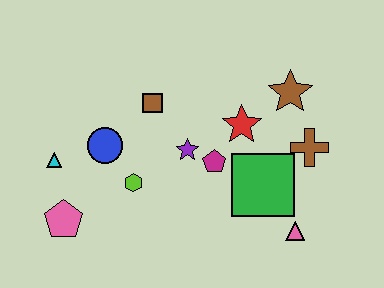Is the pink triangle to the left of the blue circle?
No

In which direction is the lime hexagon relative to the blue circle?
The lime hexagon is below the blue circle.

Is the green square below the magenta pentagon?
Yes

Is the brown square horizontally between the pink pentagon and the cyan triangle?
No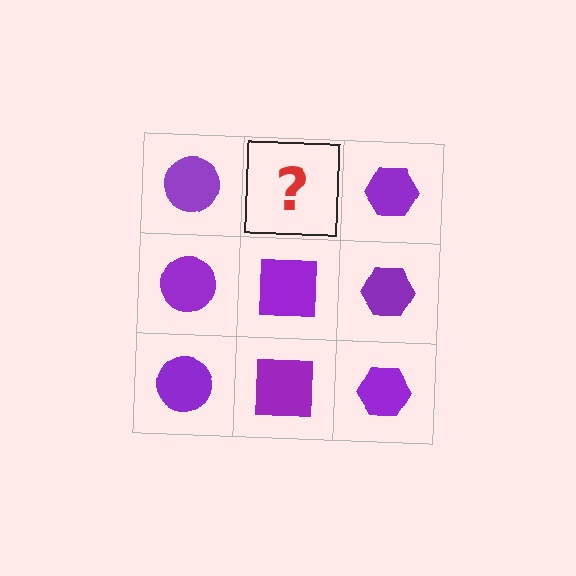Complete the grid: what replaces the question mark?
The question mark should be replaced with a purple square.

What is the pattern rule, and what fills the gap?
The rule is that each column has a consistent shape. The gap should be filled with a purple square.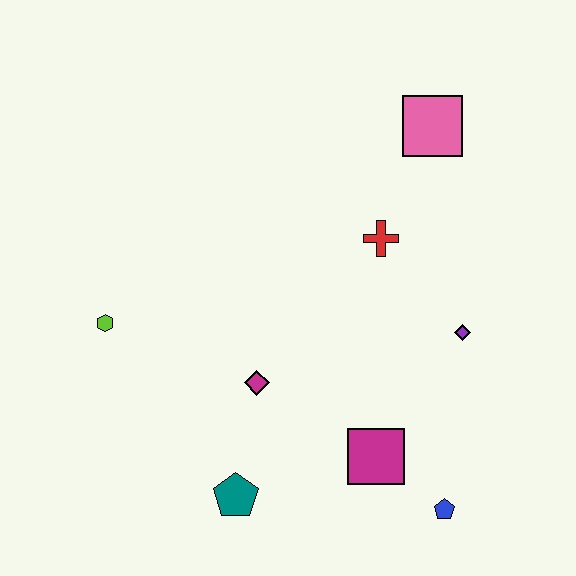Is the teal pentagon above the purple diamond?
No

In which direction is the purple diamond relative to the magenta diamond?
The purple diamond is to the right of the magenta diamond.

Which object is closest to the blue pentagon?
The magenta square is closest to the blue pentagon.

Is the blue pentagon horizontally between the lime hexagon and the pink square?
No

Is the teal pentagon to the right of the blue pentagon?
No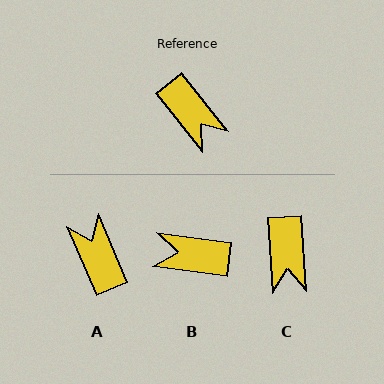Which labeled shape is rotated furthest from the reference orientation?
A, about 164 degrees away.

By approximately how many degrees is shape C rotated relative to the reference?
Approximately 35 degrees clockwise.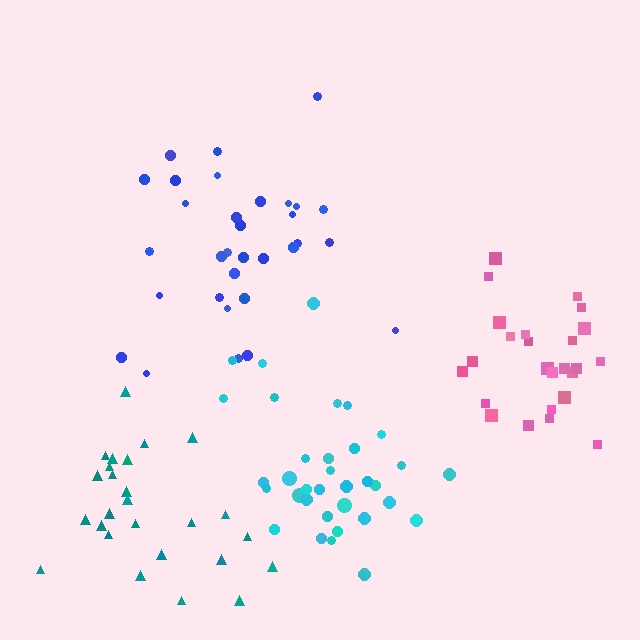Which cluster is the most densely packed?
Pink.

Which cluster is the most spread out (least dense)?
Blue.